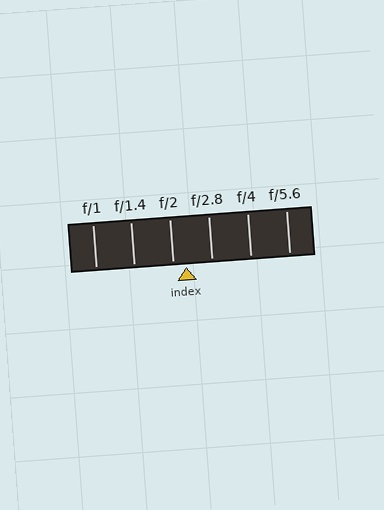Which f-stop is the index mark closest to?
The index mark is closest to f/2.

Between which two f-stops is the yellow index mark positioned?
The index mark is between f/2 and f/2.8.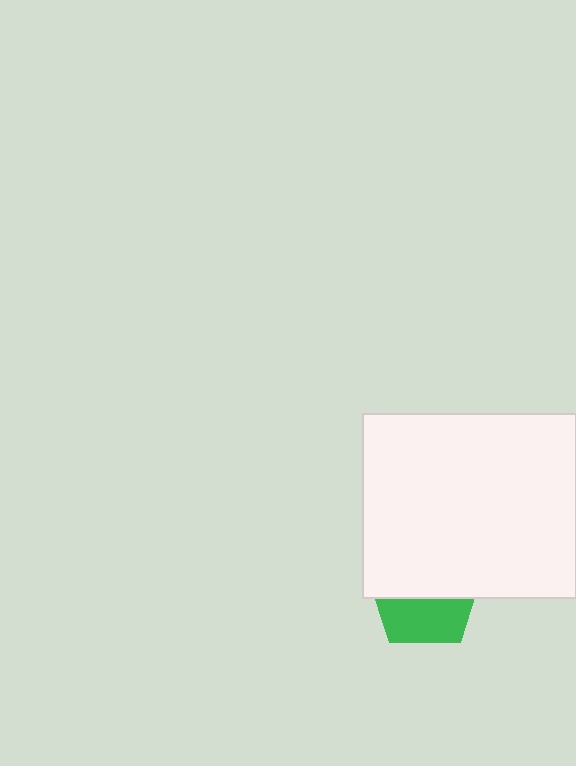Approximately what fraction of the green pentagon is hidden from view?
Roughly 57% of the green pentagon is hidden behind the white rectangle.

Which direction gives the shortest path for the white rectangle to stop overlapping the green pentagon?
Moving up gives the shortest separation.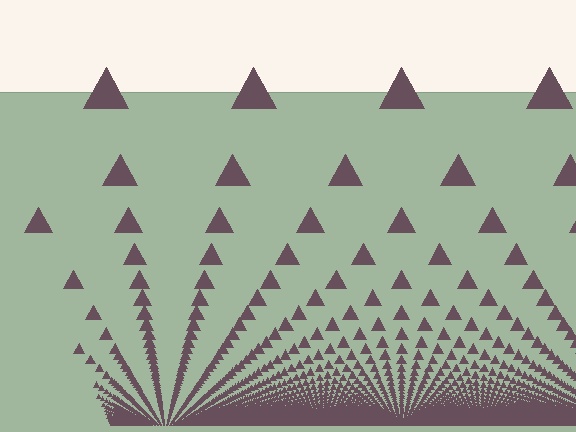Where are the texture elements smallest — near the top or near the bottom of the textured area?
Near the bottom.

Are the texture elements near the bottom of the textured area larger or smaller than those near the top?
Smaller. The gradient is inverted — elements near the bottom are smaller and denser.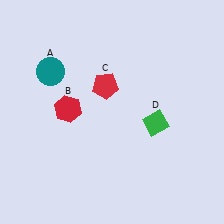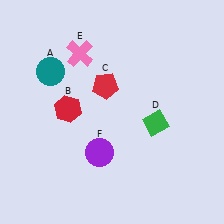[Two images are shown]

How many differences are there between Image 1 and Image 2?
There are 2 differences between the two images.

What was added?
A pink cross (E), a purple circle (F) were added in Image 2.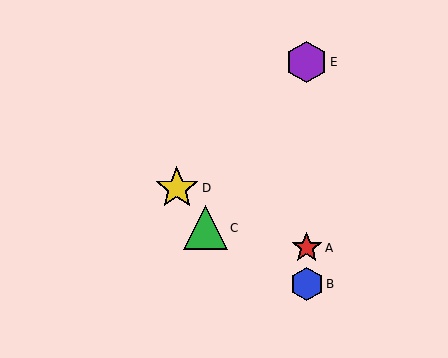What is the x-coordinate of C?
Object C is at x≈206.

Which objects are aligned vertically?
Objects A, B, E are aligned vertically.